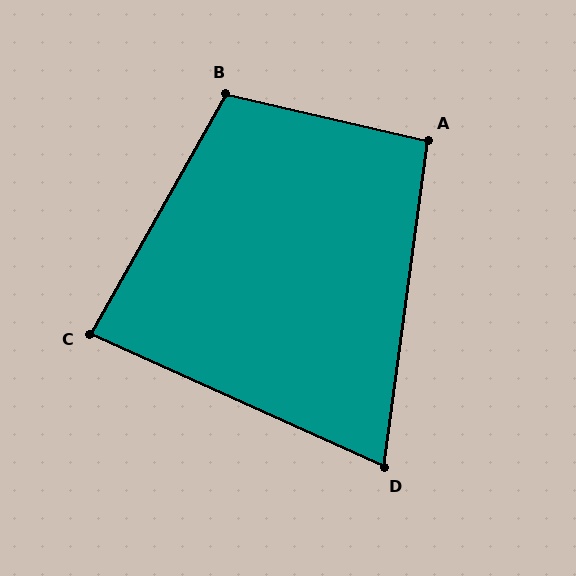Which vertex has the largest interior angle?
B, at approximately 107 degrees.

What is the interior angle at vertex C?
Approximately 85 degrees (acute).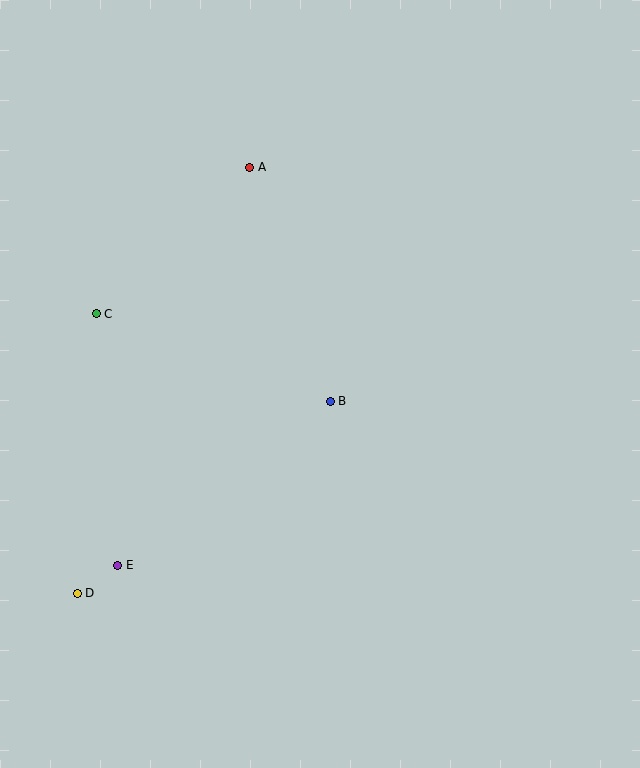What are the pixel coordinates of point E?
Point E is at (118, 565).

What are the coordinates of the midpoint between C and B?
The midpoint between C and B is at (213, 358).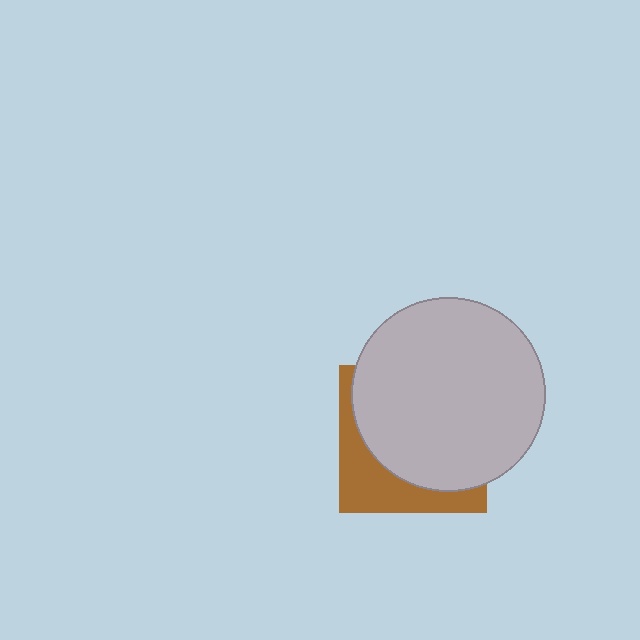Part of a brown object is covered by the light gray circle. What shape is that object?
It is a square.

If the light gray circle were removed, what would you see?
You would see the complete brown square.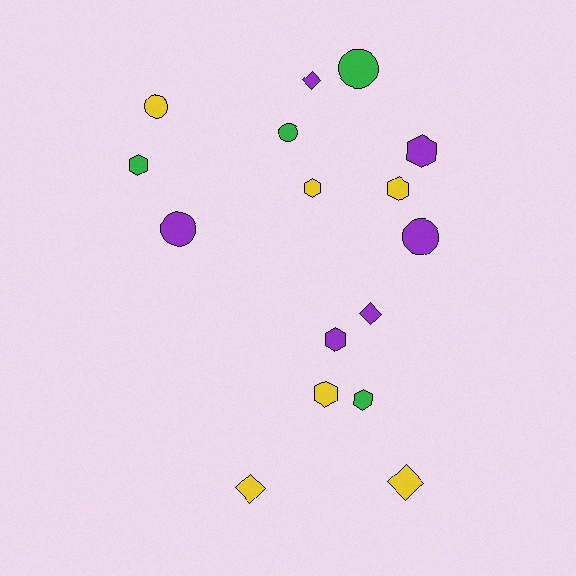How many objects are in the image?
There are 16 objects.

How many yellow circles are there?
There is 1 yellow circle.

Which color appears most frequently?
Purple, with 6 objects.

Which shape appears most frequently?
Hexagon, with 7 objects.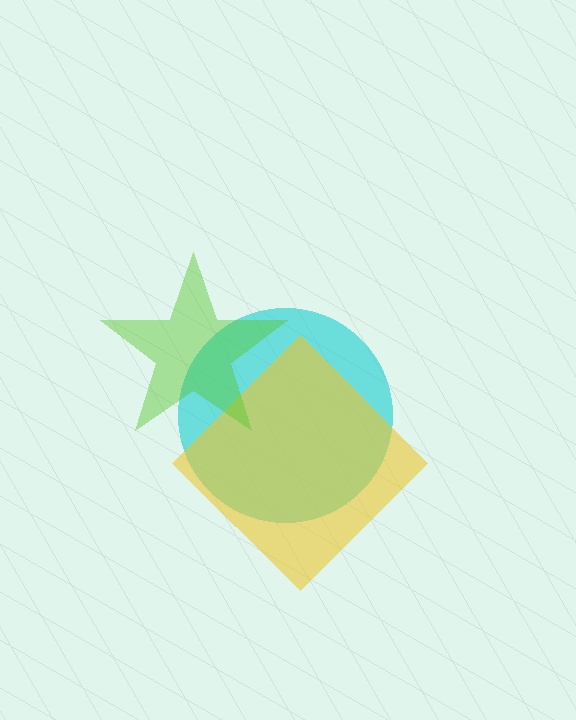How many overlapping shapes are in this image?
There are 3 overlapping shapes in the image.